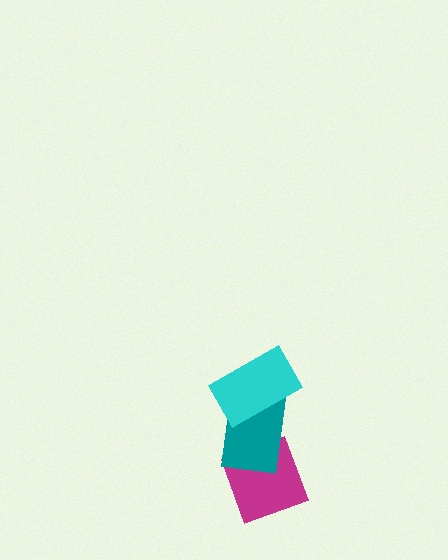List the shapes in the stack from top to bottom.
From top to bottom: the cyan rectangle, the teal rectangle, the magenta diamond.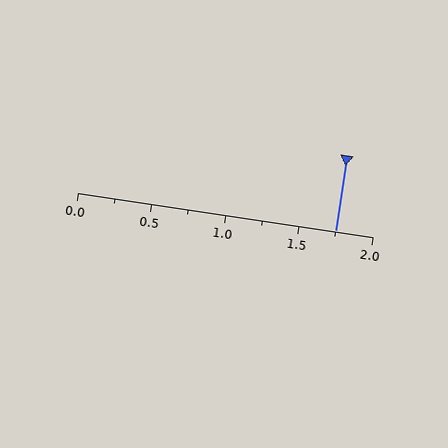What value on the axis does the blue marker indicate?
The marker indicates approximately 1.75.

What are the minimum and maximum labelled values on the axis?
The axis runs from 0.0 to 2.0.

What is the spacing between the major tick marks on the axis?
The major ticks are spaced 0.5 apart.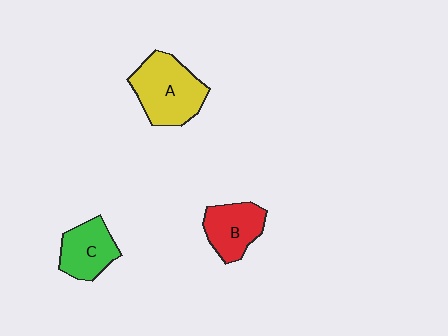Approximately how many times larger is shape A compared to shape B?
Approximately 1.5 times.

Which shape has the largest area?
Shape A (yellow).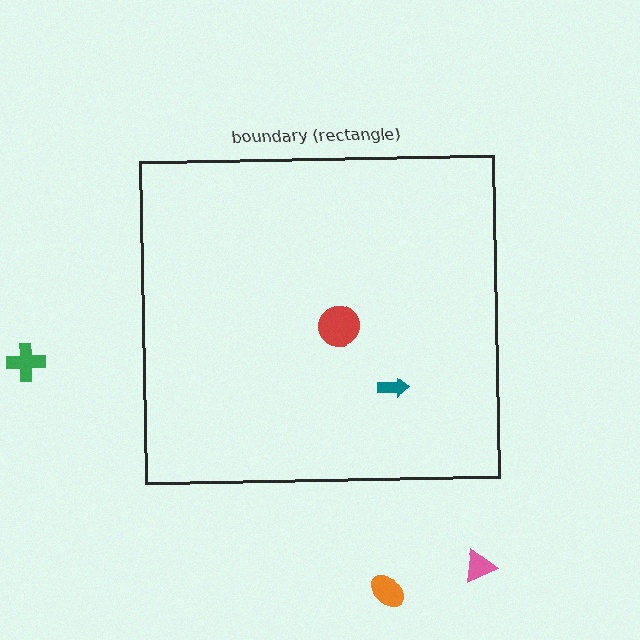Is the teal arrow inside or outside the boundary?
Inside.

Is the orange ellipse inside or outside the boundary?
Outside.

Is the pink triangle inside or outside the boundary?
Outside.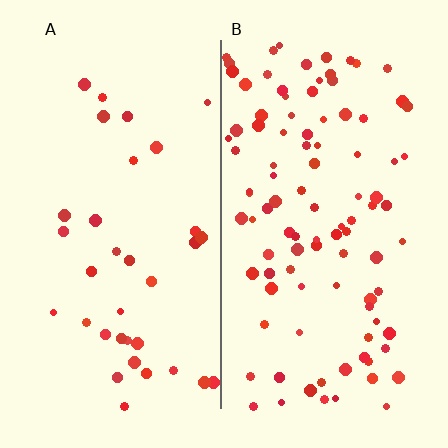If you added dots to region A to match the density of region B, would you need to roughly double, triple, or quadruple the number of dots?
Approximately triple.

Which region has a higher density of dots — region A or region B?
B (the right).